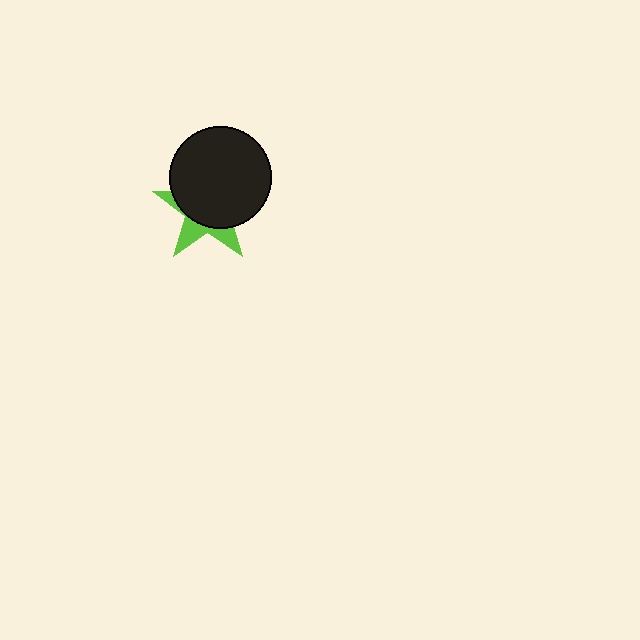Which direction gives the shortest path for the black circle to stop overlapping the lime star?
Moving up gives the shortest separation.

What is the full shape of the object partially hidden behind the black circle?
The partially hidden object is a lime star.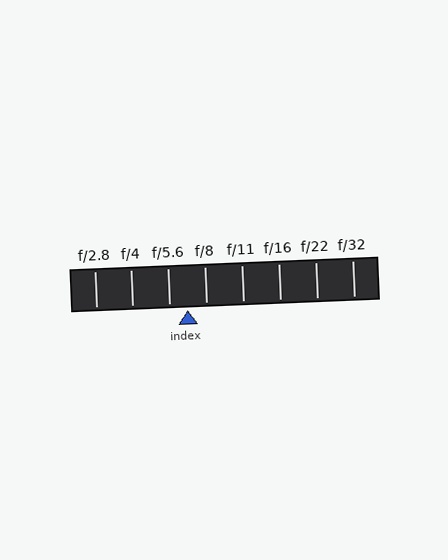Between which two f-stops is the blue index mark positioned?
The index mark is between f/5.6 and f/8.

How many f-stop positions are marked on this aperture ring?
There are 8 f-stop positions marked.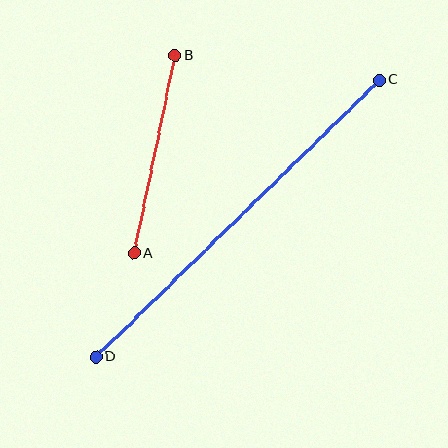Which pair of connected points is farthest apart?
Points C and D are farthest apart.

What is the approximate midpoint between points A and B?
The midpoint is at approximately (154, 154) pixels.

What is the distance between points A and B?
The distance is approximately 202 pixels.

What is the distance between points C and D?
The distance is approximately 396 pixels.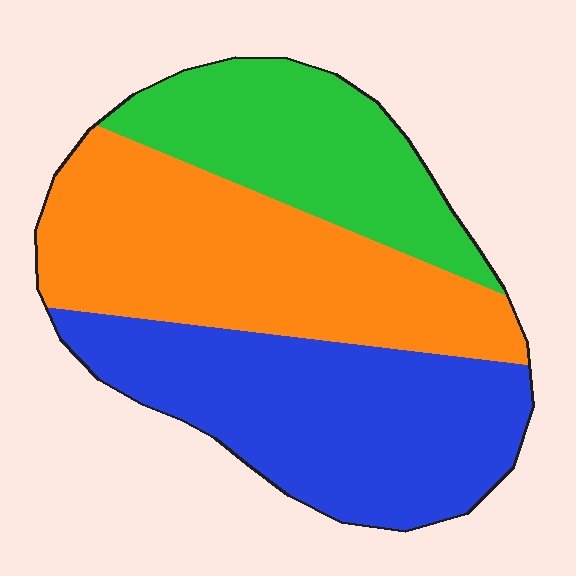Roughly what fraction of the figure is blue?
Blue takes up about three eighths (3/8) of the figure.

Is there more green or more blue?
Blue.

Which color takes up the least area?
Green, at roughly 25%.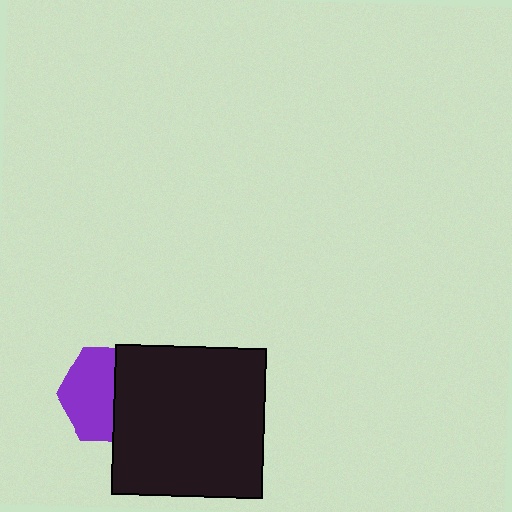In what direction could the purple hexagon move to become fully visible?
The purple hexagon could move left. That would shift it out from behind the black square entirely.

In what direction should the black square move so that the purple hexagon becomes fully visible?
The black square should move right. That is the shortest direction to clear the overlap and leave the purple hexagon fully visible.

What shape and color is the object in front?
The object in front is a black square.